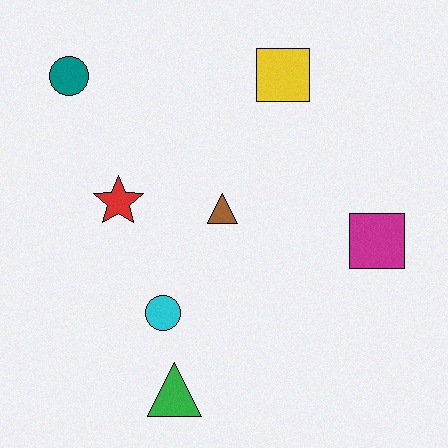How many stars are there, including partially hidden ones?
There is 1 star.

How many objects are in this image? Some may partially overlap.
There are 7 objects.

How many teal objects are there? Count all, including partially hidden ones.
There is 1 teal object.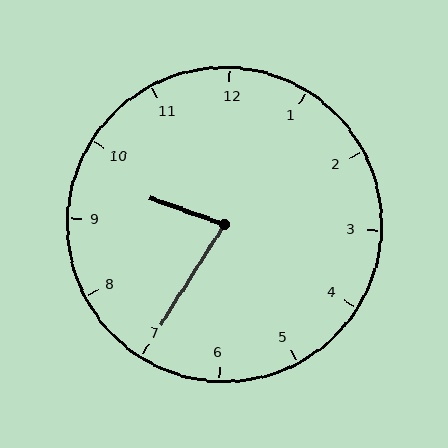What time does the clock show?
9:35.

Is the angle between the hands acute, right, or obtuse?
It is acute.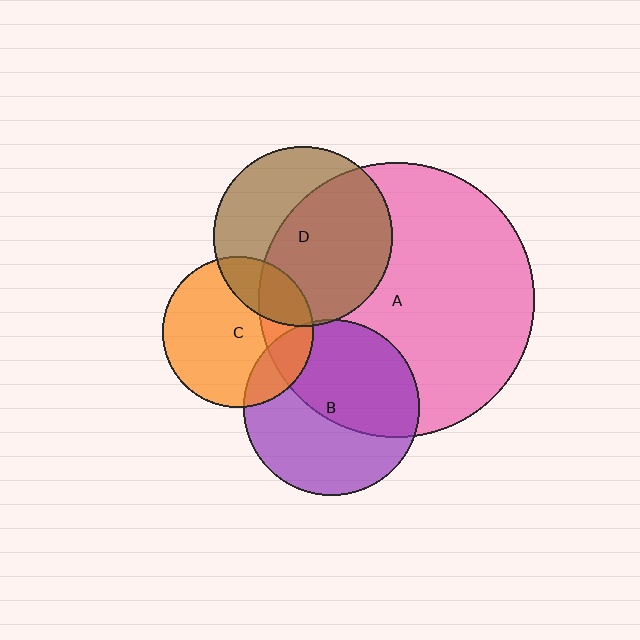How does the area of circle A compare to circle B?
Approximately 2.4 times.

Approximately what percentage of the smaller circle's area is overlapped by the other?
Approximately 60%.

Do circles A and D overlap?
Yes.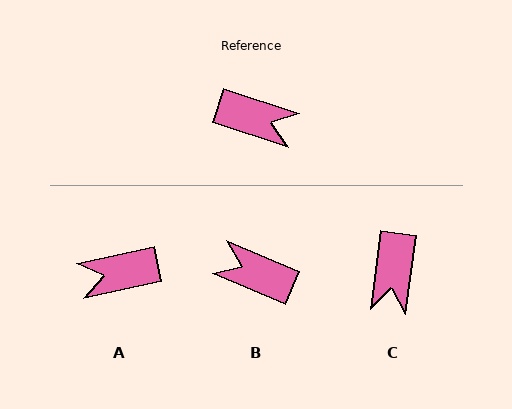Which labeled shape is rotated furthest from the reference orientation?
B, about 175 degrees away.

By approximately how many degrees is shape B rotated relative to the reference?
Approximately 175 degrees counter-clockwise.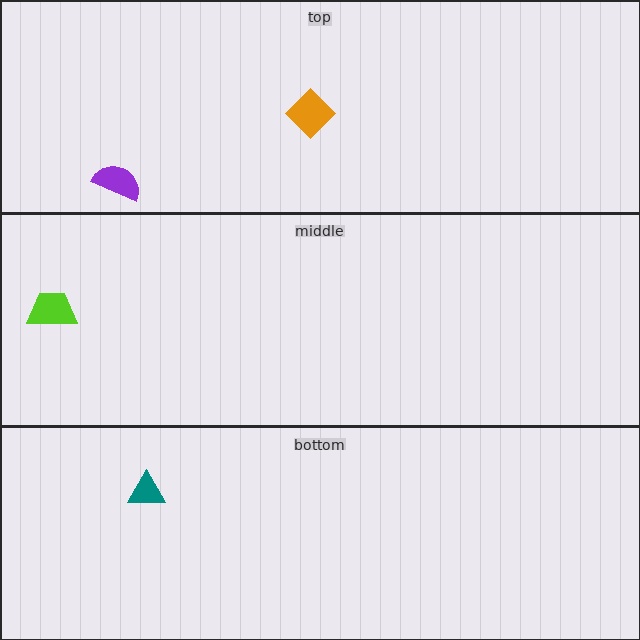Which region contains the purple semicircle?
The top region.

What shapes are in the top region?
The purple semicircle, the orange diamond.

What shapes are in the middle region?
The lime trapezoid.